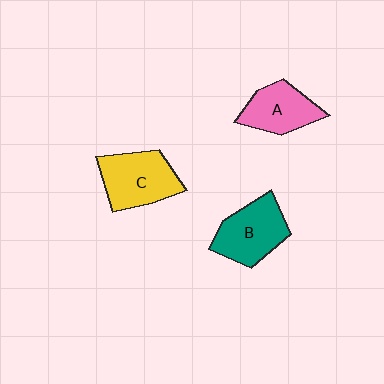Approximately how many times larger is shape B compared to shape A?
Approximately 1.2 times.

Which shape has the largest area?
Shape C (yellow).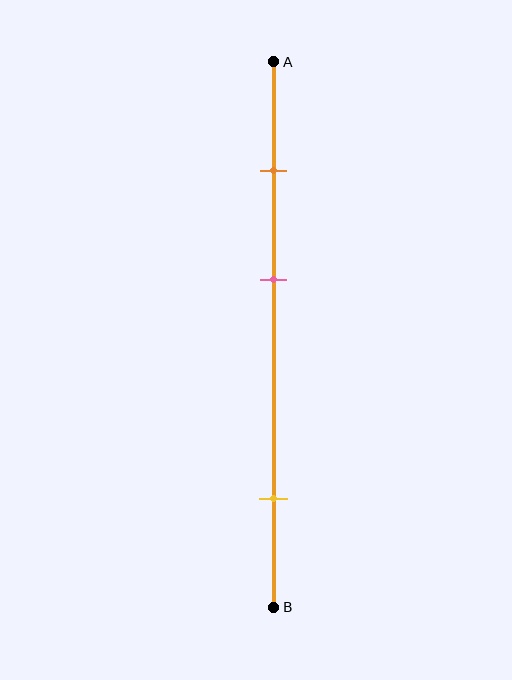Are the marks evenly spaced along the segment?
No, the marks are not evenly spaced.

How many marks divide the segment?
There are 3 marks dividing the segment.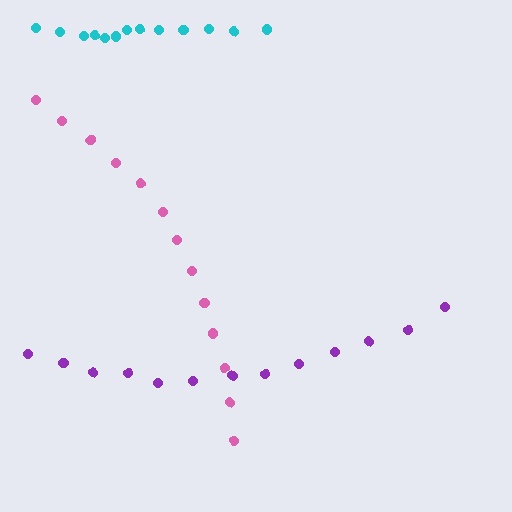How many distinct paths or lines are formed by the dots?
There are 3 distinct paths.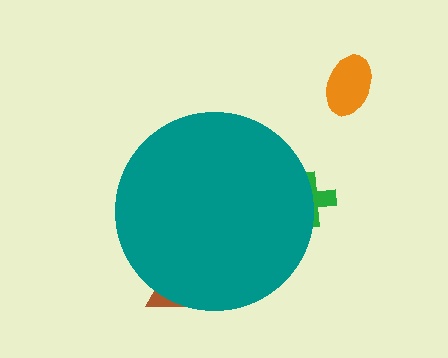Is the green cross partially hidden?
Yes, the green cross is partially hidden behind the teal circle.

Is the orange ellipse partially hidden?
No, the orange ellipse is fully visible.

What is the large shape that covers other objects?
A teal circle.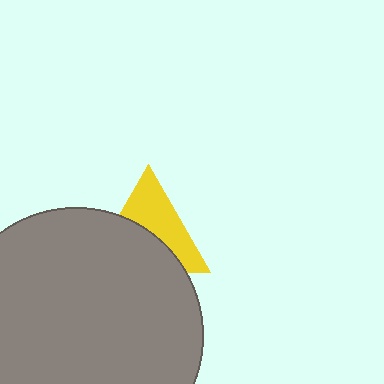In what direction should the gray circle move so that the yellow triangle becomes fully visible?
The gray circle should move down. That is the shortest direction to clear the overlap and leave the yellow triangle fully visible.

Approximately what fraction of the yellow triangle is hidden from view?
Roughly 51% of the yellow triangle is hidden behind the gray circle.